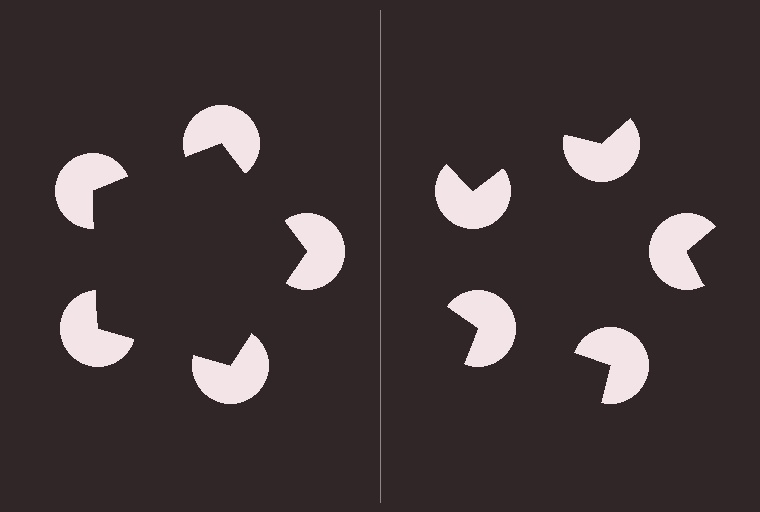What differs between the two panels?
The pac-man discs are positioned identically on both sides; only the wedge orientations differ. On the left they align to a pentagon; on the right they are misaligned.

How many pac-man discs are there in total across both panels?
10 — 5 on each side.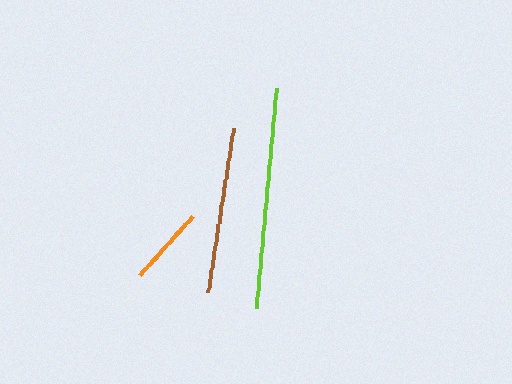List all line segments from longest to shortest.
From longest to shortest: lime, brown, orange.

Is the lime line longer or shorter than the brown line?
The lime line is longer than the brown line.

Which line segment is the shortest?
The orange line is the shortest at approximately 79 pixels.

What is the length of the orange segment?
The orange segment is approximately 79 pixels long.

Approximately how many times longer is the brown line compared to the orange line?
The brown line is approximately 2.1 times the length of the orange line.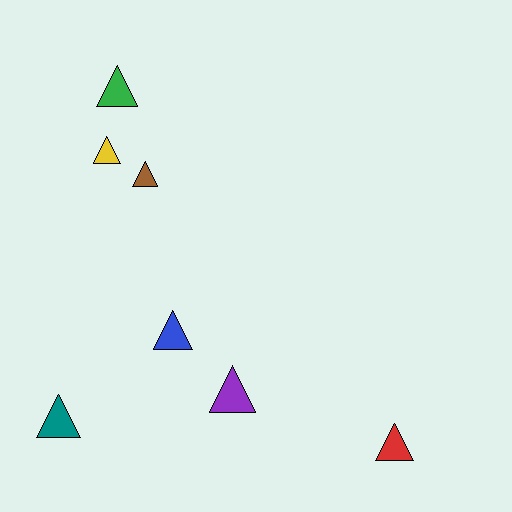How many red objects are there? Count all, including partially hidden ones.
There is 1 red object.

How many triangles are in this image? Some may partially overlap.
There are 7 triangles.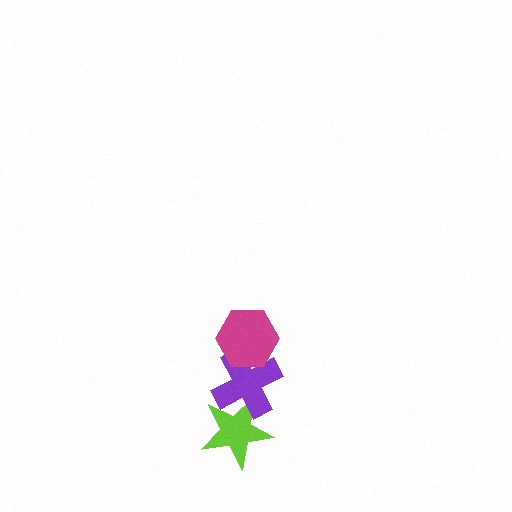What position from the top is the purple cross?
The purple cross is 2nd from the top.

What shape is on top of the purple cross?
The magenta hexagon is on top of the purple cross.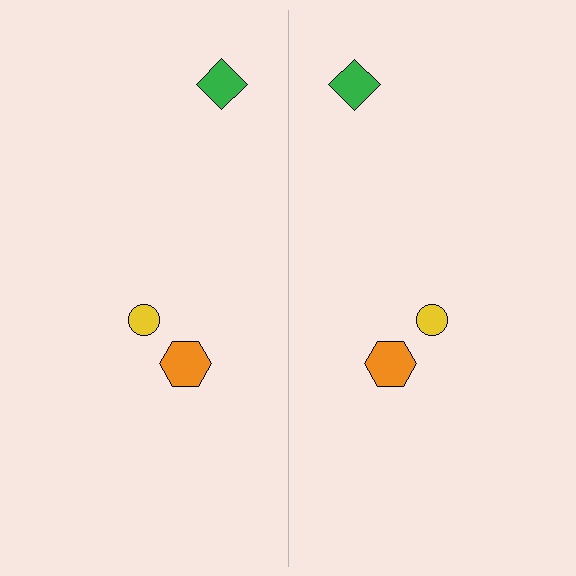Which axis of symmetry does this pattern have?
The pattern has a vertical axis of symmetry running through the center of the image.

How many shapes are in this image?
There are 6 shapes in this image.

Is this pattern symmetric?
Yes, this pattern has bilateral (reflection) symmetry.